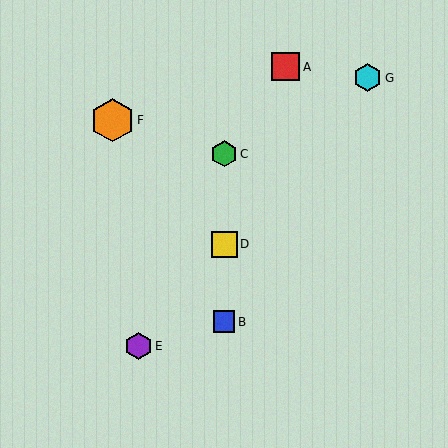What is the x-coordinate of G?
Object G is at x≈368.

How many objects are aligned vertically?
3 objects (B, C, D) are aligned vertically.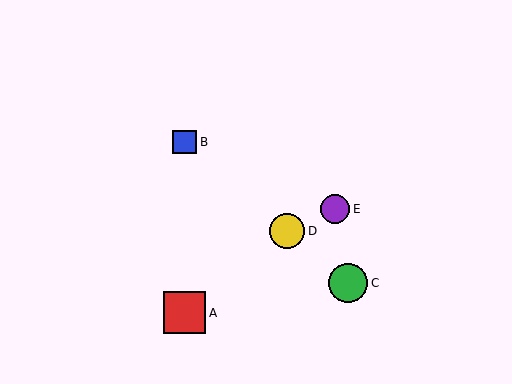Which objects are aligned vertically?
Objects A, B are aligned vertically.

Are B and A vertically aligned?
Yes, both are at x≈185.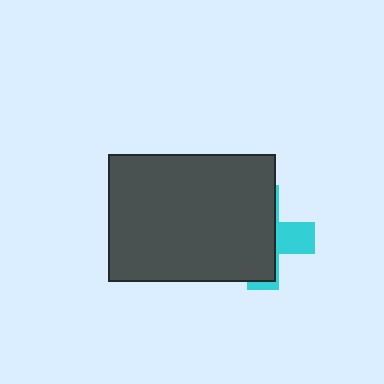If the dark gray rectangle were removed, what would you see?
You would see the complete cyan cross.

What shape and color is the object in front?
The object in front is a dark gray rectangle.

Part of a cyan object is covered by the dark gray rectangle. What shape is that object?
It is a cross.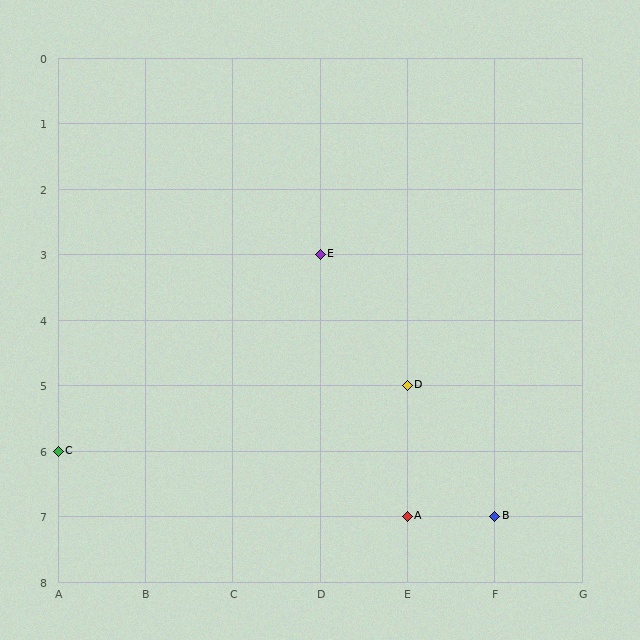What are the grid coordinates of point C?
Point C is at grid coordinates (A, 6).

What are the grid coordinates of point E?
Point E is at grid coordinates (D, 3).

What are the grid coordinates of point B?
Point B is at grid coordinates (F, 7).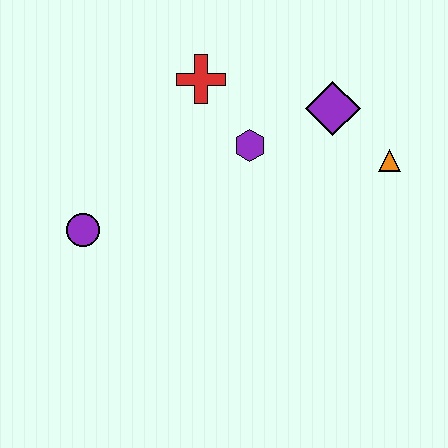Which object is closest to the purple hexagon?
The red cross is closest to the purple hexagon.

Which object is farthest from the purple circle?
The orange triangle is farthest from the purple circle.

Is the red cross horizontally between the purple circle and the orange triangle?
Yes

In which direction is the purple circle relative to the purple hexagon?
The purple circle is to the left of the purple hexagon.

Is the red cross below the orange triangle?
No